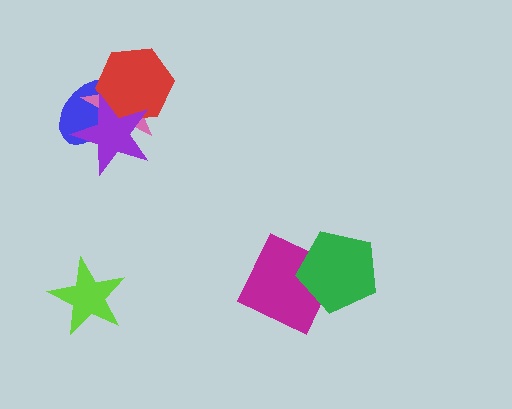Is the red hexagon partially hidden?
Yes, it is partially covered by another shape.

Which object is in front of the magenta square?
The green pentagon is in front of the magenta square.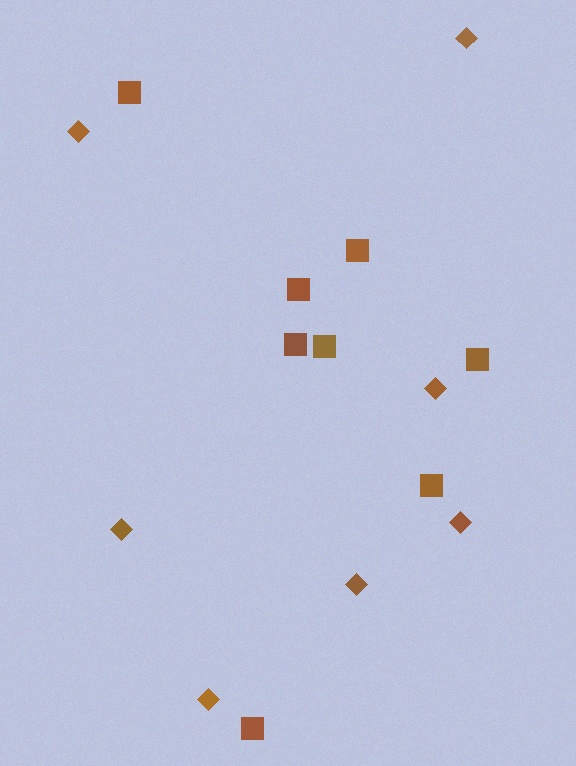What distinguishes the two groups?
There are 2 groups: one group of squares (8) and one group of diamonds (7).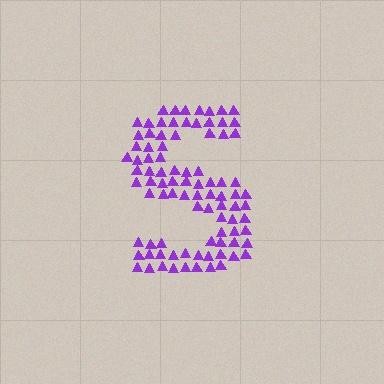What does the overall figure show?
The overall figure shows the letter S.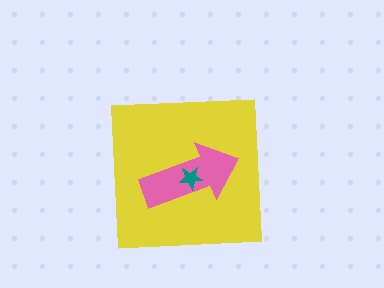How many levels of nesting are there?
3.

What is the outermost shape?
The yellow square.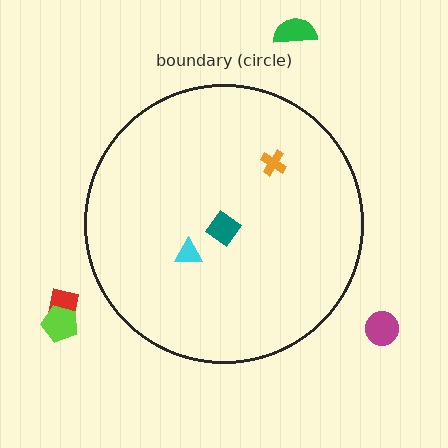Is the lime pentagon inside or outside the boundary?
Outside.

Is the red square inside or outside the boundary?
Outside.